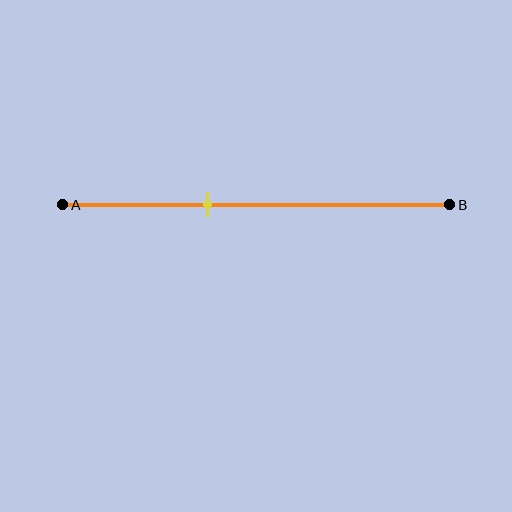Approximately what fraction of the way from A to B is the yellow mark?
The yellow mark is approximately 40% of the way from A to B.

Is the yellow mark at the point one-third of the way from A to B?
No, the mark is at about 40% from A, not at the 33% one-third point.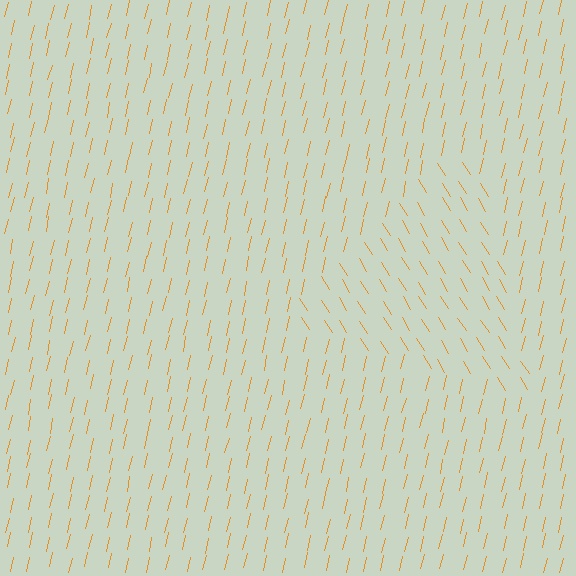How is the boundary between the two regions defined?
The boundary is defined purely by a change in line orientation (approximately 45 degrees difference). All lines are the same color and thickness.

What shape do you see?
I see a triangle.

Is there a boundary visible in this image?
Yes, there is a texture boundary formed by a change in line orientation.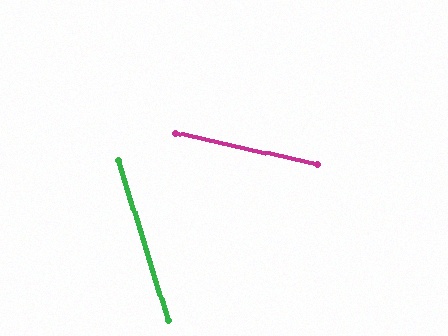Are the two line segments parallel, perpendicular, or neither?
Neither parallel nor perpendicular — they differ by about 60°.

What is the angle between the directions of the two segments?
Approximately 60 degrees.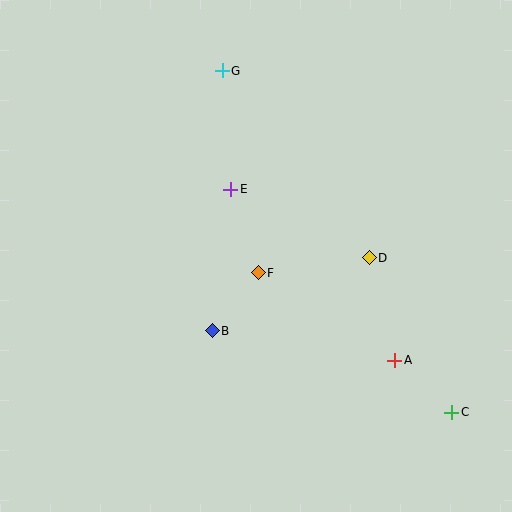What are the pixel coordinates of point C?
Point C is at (452, 412).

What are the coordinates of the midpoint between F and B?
The midpoint between F and B is at (235, 302).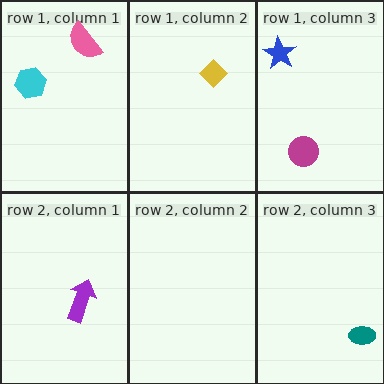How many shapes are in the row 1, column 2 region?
1.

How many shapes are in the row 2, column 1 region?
1.